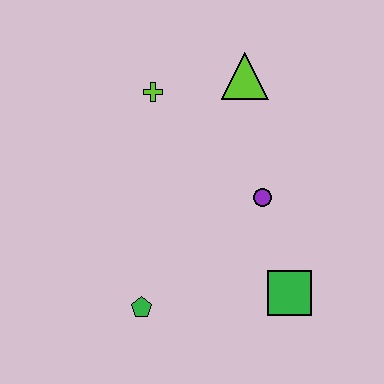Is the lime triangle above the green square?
Yes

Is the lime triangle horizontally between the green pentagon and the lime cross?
No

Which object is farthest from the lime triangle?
The green pentagon is farthest from the lime triangle.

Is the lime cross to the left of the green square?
Yes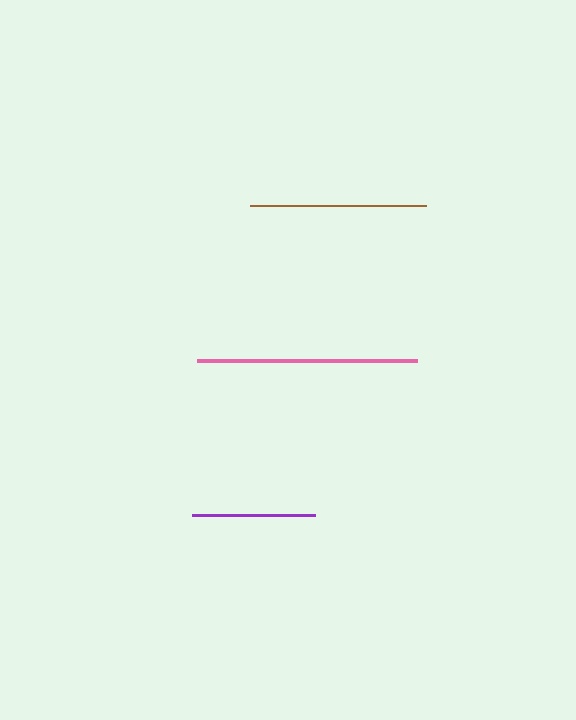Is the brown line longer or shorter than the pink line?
The pink line is longer than the brown line.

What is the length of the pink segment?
The pink segment is approximately 220 pixels long.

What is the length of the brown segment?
The brown segment is approximately 176 pixels long.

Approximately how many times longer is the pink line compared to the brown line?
The pink line is approximately 1.3 times the length of the brown line.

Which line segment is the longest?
The pink line is the longest at approximately 220 pixels.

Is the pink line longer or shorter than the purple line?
The pink line is longer than the purple line.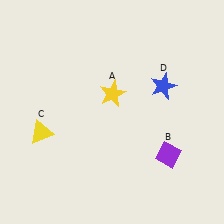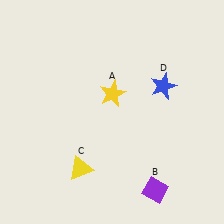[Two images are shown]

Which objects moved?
The objects that moved are: the purple diamond (B), the yellow triangle (C).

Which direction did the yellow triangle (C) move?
The yellow triangle (C) moved right.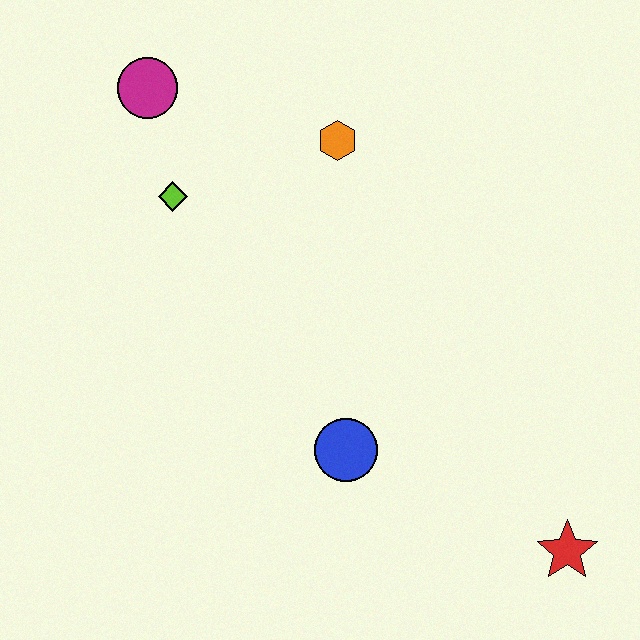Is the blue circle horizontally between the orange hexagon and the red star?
Yes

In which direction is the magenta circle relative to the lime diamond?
The magenta circle is above the lime diamond.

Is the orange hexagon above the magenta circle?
No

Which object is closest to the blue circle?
The red star is closest to the blue circle.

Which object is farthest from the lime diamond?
The red star is farthest from the lime diamond.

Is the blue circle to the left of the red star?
Yes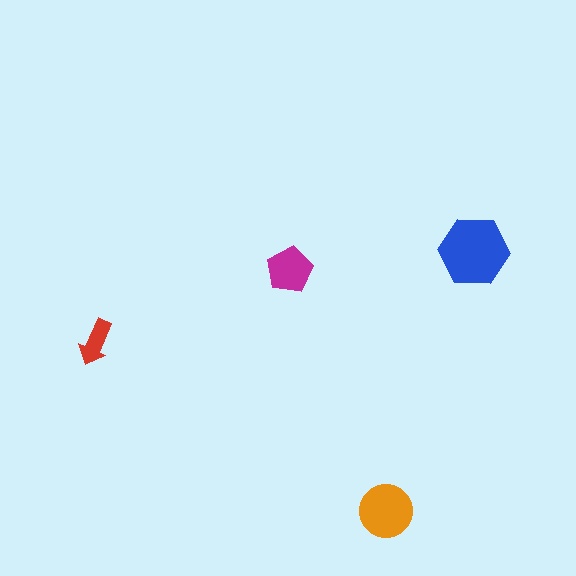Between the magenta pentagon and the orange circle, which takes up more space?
The orange circle.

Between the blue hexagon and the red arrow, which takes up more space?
The blue hexagon.